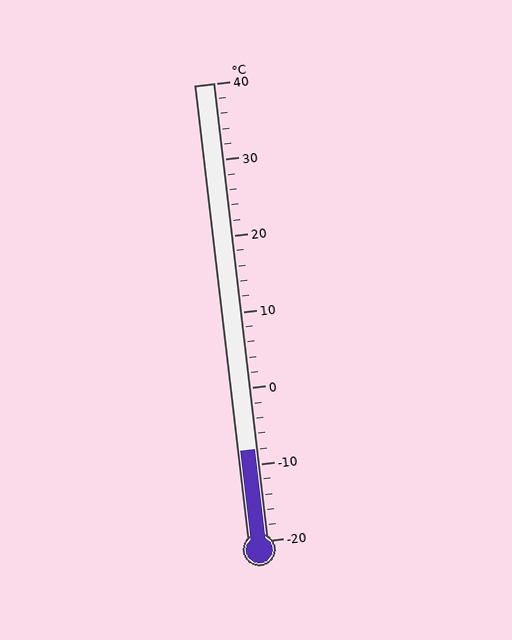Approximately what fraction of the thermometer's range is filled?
The thermometer is filled to approximately 20% of its range.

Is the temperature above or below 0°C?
The temperature is below 0°C.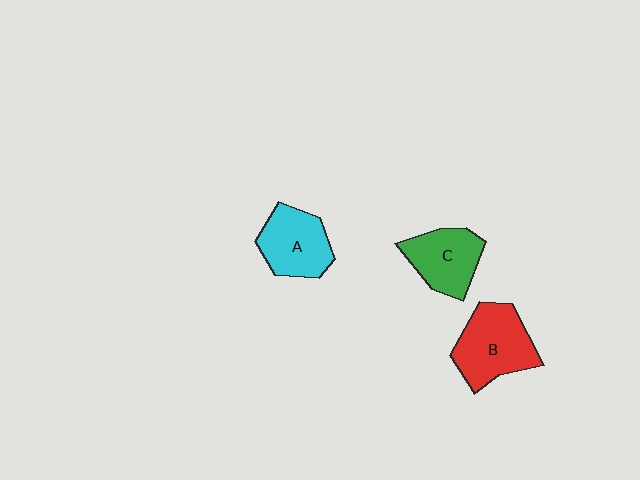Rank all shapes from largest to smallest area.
From largest to smallest: B (red), A (cyan), C (green).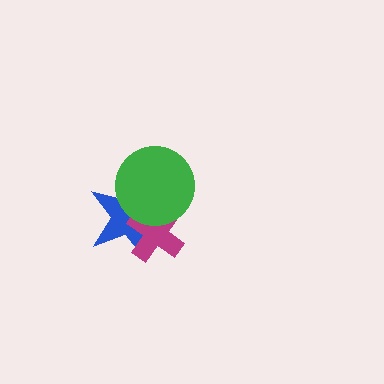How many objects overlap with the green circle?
2 objects overlap with the green circle.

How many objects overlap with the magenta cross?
2 objects overlap with the magenta cross.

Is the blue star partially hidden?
Yes, it is partially covered by another shape.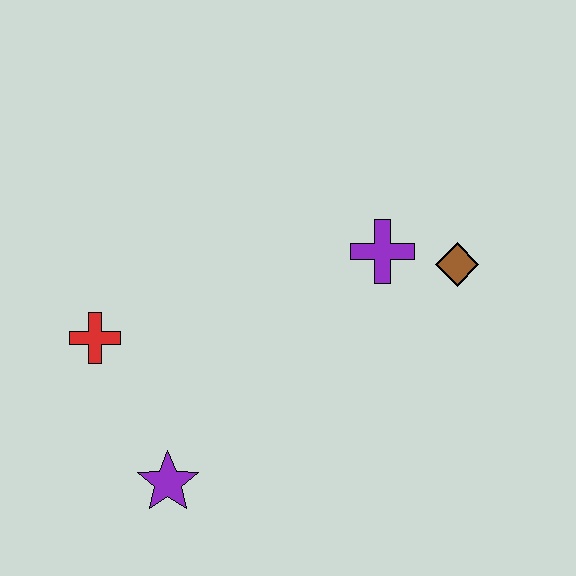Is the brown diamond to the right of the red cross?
Yes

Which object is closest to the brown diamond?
The purple cross is closest to the brown diamond.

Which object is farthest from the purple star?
The brown diamond is farthest from the purple star.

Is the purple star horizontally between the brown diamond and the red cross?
Yes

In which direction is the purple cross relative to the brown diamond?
The purple cross is to the left of the brown diamond.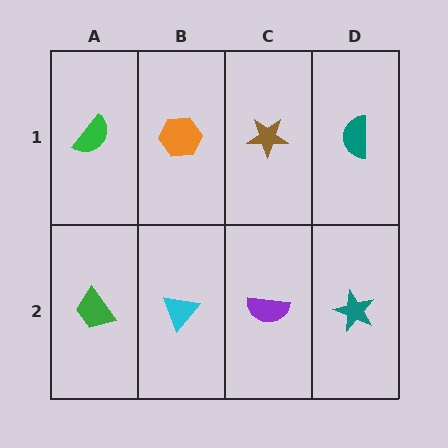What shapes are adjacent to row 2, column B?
An orange hexagon (row 1, column B), a green trapezoid (row 2, column A), a purple semicircle (row 2, column C).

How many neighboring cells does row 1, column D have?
2.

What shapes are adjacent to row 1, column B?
A cyan triangle (row 2, column B), a green semicircle (row 1, column A), a brown star (row 1, column C).